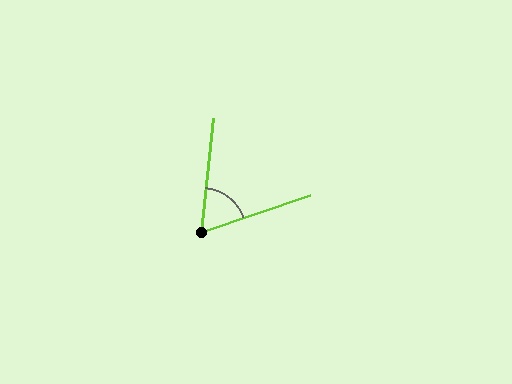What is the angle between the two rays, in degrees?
Approximately 66 degrees.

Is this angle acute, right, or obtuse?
It is acute.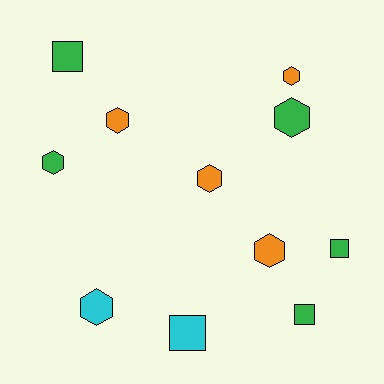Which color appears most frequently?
Green, with 5 objects.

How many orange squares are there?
There are no orange squares.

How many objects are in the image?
There are 11 objects.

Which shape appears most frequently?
Hexagon, with 7 objects.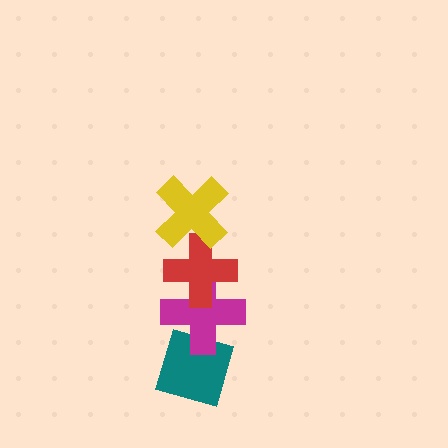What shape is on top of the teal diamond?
The magenta cross is on top of the teal diamond.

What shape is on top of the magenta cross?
The red cross is on top of the magenta cross.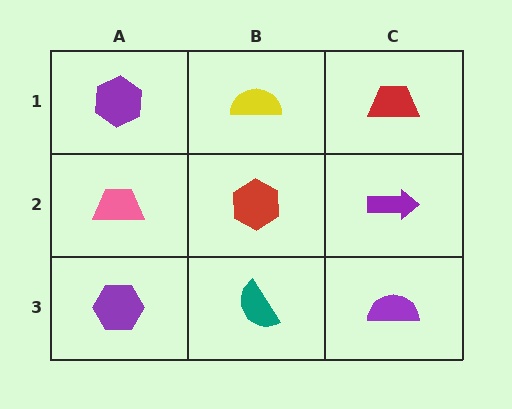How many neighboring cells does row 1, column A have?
2.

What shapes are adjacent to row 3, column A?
A pink trapezoid (row 2, column A), a teal semicircle (row 3, column B).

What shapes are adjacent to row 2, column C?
A red trapezoid (row 1, column C), a purple semicircle (row 3, column C), a red hexagon (row 2, column B).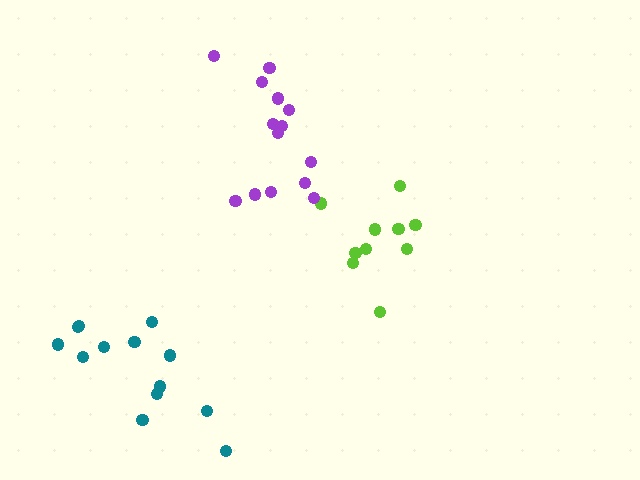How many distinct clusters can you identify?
There are 3 distinct clusters.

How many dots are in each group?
Group 1: 10 dots, Group 2: 14 dots, Group 3: 13 dots (37 total).